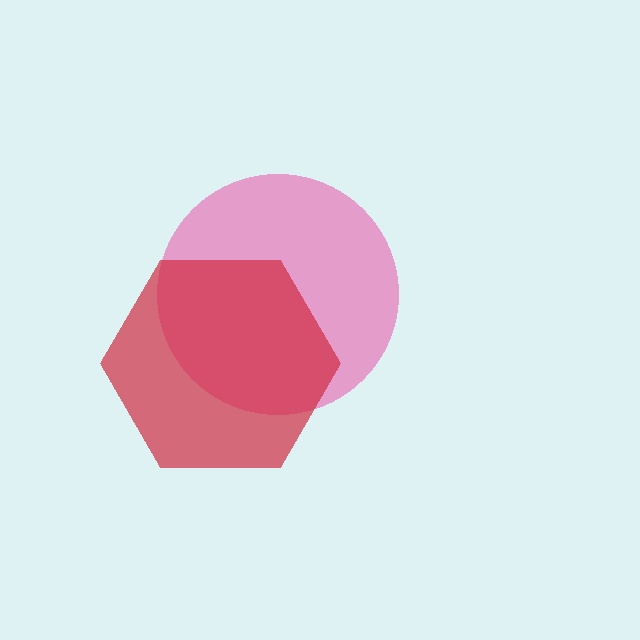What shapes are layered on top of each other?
The layered shapes are: a pink circle, a red hexagon.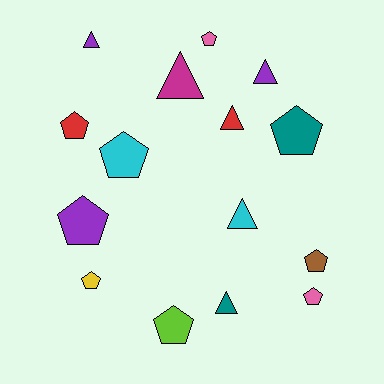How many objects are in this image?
There are 15 objects.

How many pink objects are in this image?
There are 2 pink objects.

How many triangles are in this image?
There are 6 triangles.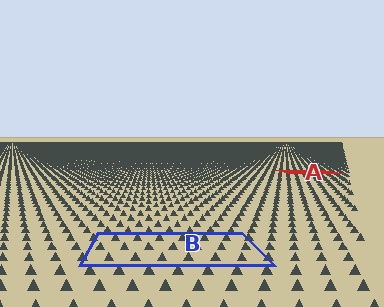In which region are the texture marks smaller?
The texture marks are smaller in region A, because it is farther away.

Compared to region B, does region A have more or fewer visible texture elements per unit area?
Region A has more texture elements per unit area — they are packed more densely because it is farther away.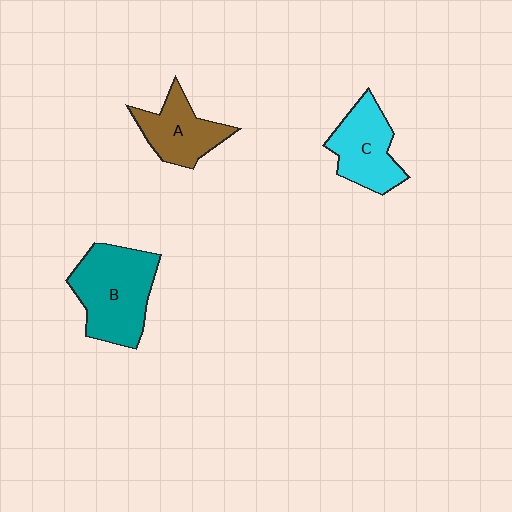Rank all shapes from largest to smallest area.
From largest to smallest: B (teal), C (cyan), A (brown).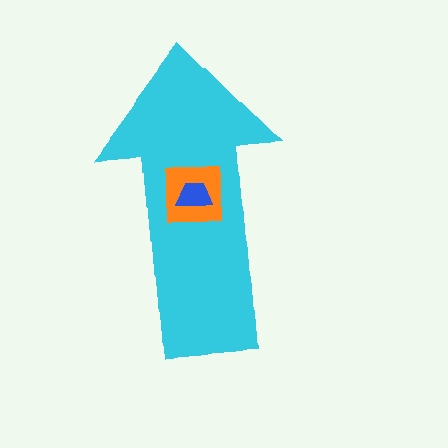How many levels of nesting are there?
3.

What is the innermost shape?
The blue trapezoid.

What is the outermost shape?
The cyan arrow.